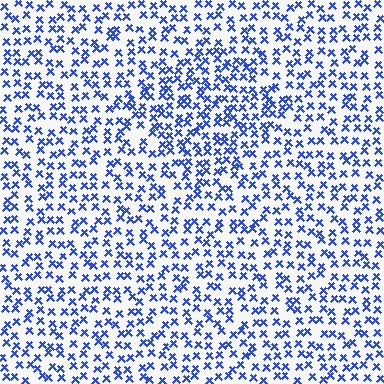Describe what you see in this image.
The image contains small blue elements arranged at two different densities. A diamond-shaped region is visible where the elements are more densely packed than the surrounding area.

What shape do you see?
I see a diamond.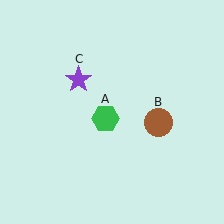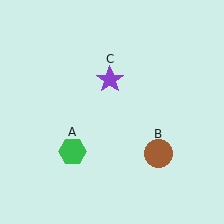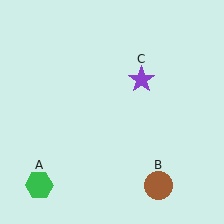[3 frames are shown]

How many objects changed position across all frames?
3 objects changed position: green hexagon (object A), brown circle (object B), purple star (object C).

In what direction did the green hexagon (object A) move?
The green hexagon (object A) moved down and to the left.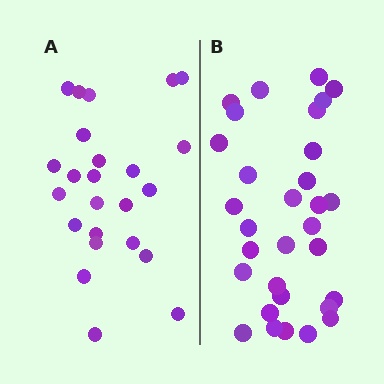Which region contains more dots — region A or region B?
Region B (the right region) has more dots.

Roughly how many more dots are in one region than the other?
Region B has roughly 8 or so more dots than region A.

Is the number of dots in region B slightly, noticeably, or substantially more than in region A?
Region B has noticeably more, but not dramatically so. The ratio is roughly 1.3 to 1.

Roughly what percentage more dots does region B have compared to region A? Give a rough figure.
About 30% more.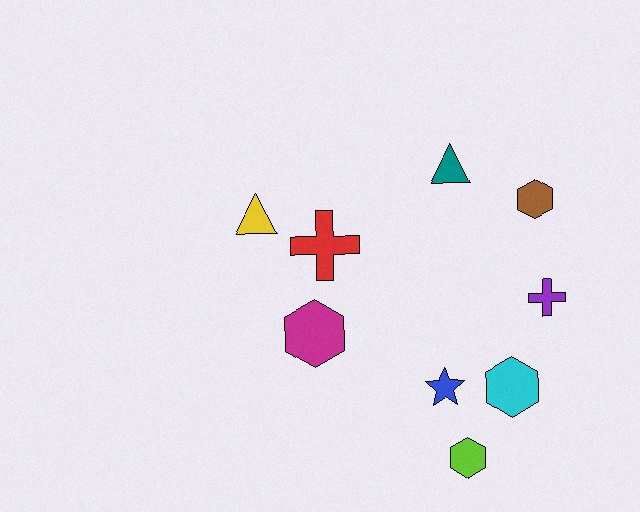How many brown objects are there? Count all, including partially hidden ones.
There is 1 brown object.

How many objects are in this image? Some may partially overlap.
There are 9 objects.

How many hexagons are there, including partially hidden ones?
There are 4 hexagons.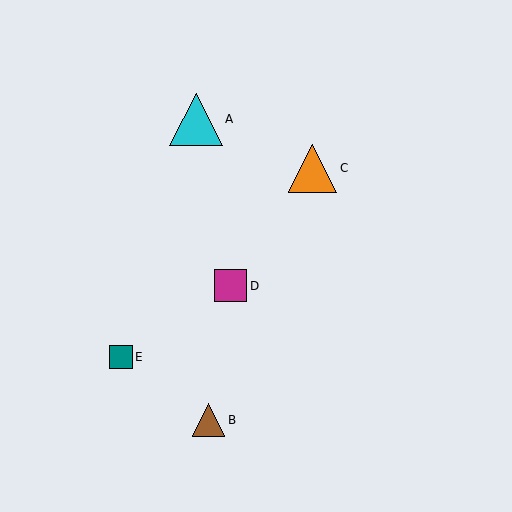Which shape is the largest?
The cyan triangle (labeled A) is the largest.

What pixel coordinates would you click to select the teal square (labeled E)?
Click at (121, 357) to select the teal square E.